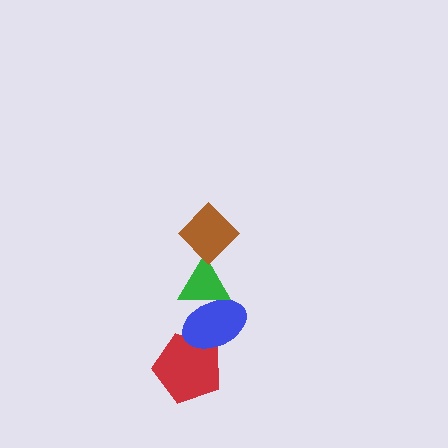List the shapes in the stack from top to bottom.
From top to bottom: the brown diamond, the green triangle, the blue ellipse, the red pentagon.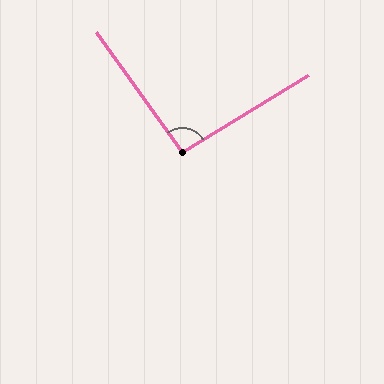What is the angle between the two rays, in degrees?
Approximately 94 degrees.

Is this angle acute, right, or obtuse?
It is approximately a right angle.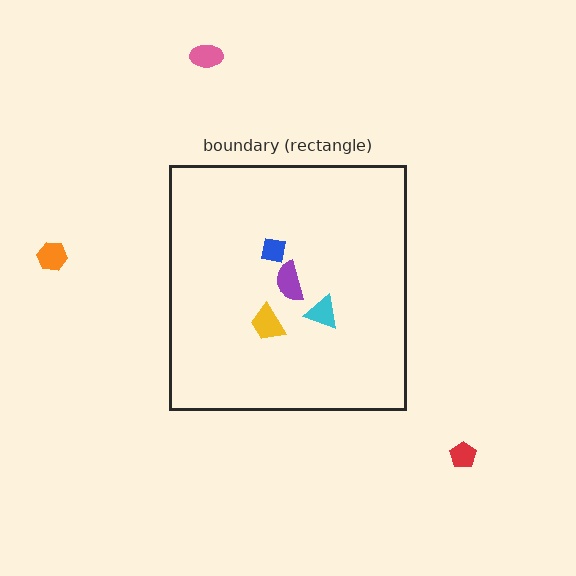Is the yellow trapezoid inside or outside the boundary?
Inside.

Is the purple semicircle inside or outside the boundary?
Inside.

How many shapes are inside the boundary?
4 inside, 3 outside.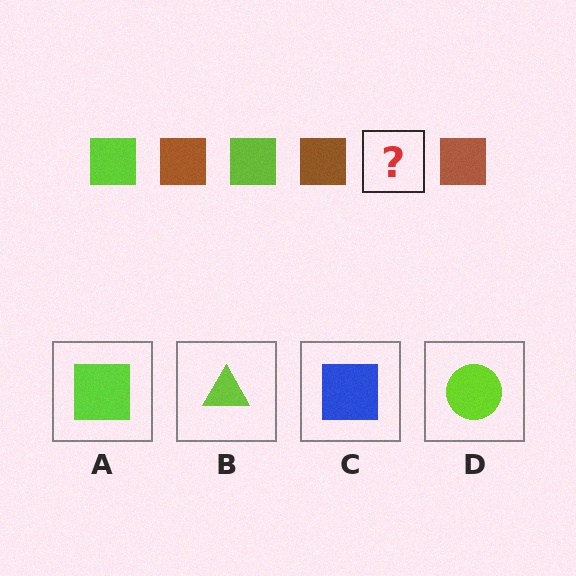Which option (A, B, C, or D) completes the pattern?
A.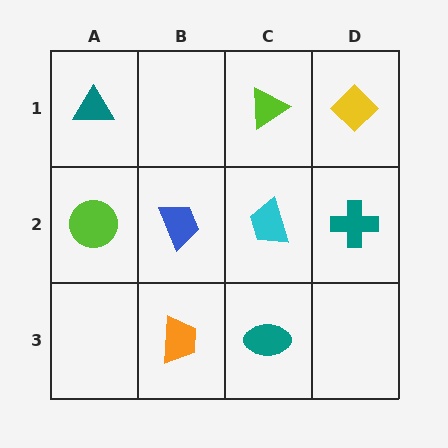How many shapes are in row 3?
2 shapes.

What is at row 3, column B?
An orange trapezoid.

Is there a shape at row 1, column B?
No, that cell is empty.